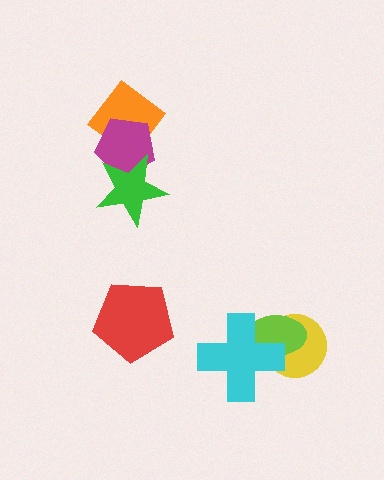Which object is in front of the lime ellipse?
The cyan cross is in front of the lime ellipse.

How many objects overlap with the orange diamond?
1 object overlaps with the orange diamond.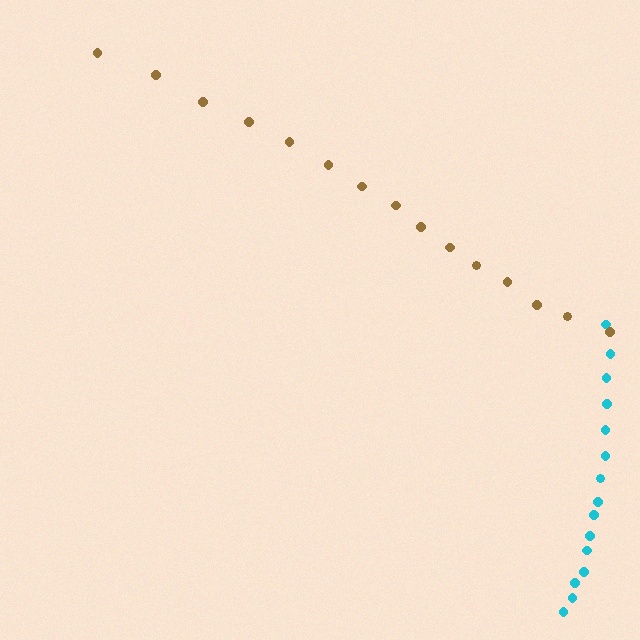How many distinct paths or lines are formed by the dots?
There are 2 distinct paths.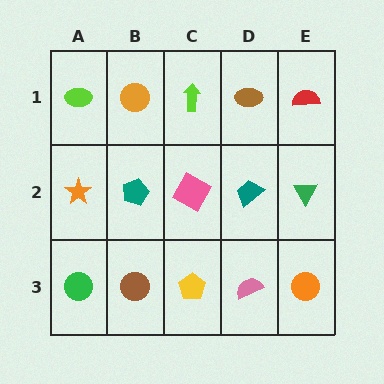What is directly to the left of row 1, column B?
A lime ellipse.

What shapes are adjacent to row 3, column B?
A teal pentagon (row 2, column B), a green circle (row 3, column A), a yellow pentagon (row 3, column C).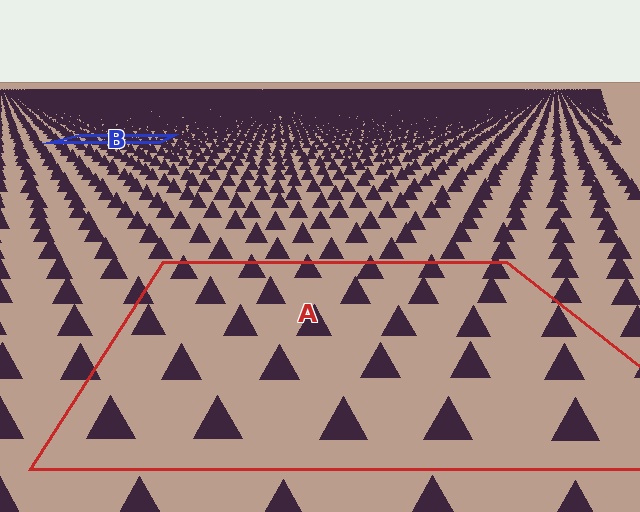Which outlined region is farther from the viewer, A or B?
Region B is farther from the viewer — the texture elements inside it appear smaller and more densely packed.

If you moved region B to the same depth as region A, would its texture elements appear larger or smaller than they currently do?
They would appear larger. At a closer depth, the same texture elements are projected at a bigger on-screen size.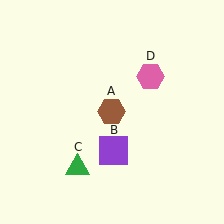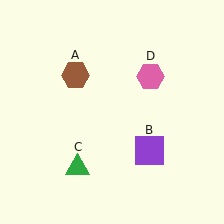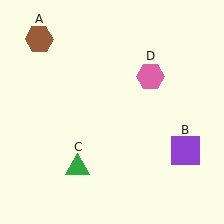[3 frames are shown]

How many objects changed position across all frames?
2 objects changed position: brown hexagon (object A), purple square (object B).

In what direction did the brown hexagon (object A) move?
The brown hexagon (object A) moved up and to the left.